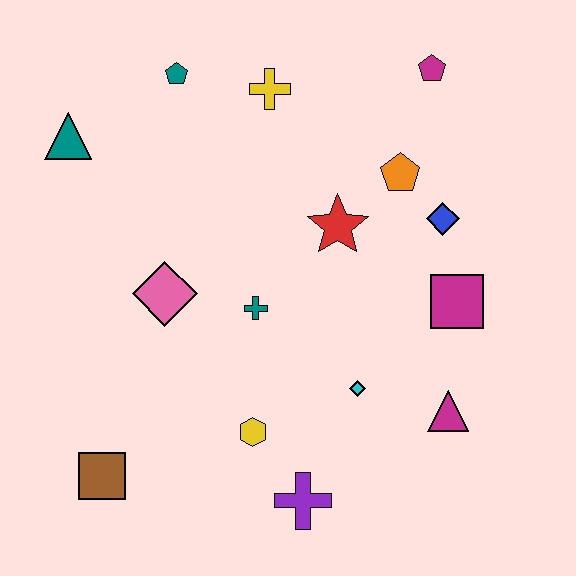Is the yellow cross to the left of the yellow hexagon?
No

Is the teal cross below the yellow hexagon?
No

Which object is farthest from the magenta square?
The teal triangle is farthest from the magenta square.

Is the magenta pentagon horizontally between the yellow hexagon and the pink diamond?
No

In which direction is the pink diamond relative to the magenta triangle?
The pink diamond is to the left of the magenta triangle.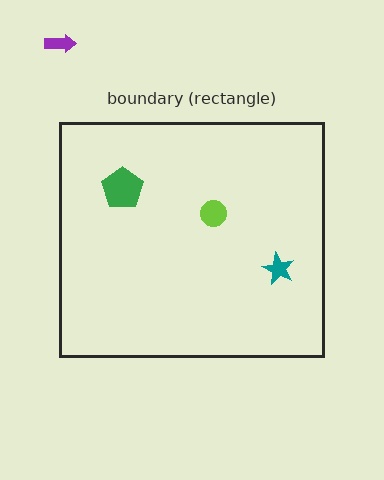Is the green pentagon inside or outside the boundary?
Inside.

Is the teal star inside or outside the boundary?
Inside.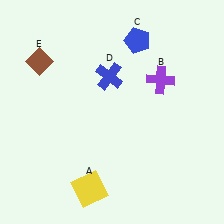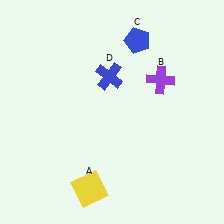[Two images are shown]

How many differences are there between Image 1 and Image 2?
There is 1 difference between the two images.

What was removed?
The brown diamond (E) was removed in Image 2.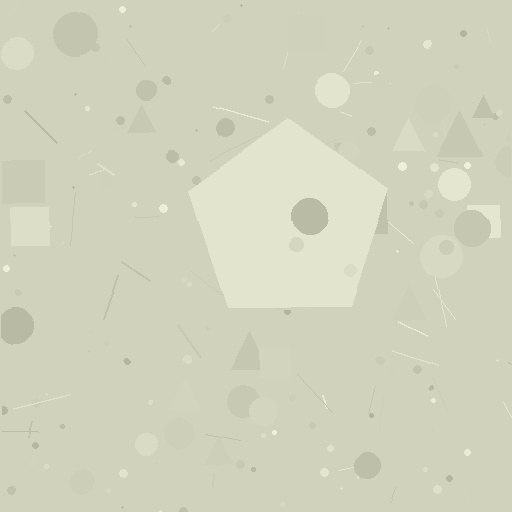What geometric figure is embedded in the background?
A pentagon is embedded in the background.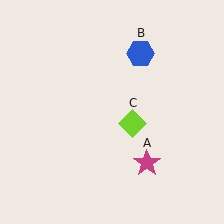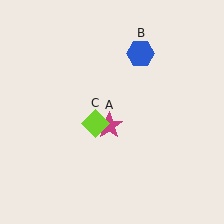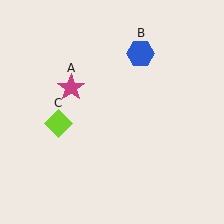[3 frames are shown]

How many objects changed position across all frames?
2 objects changed position: magenta star (object A), lime diamond (object C).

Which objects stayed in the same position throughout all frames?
Blue hexagon (object B) remained stationary.